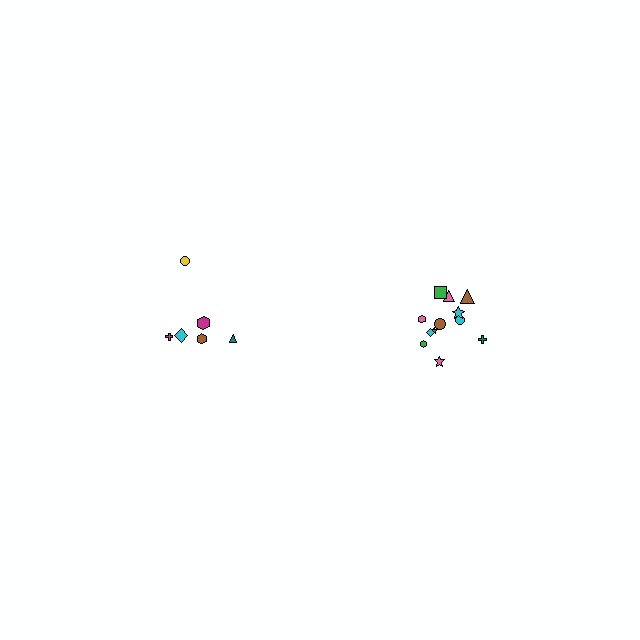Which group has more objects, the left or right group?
The right group.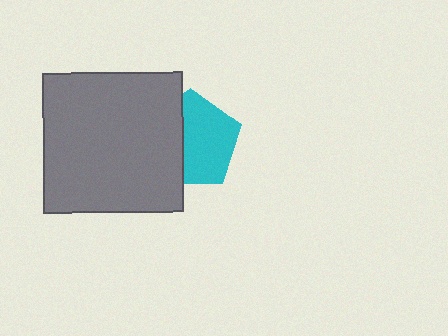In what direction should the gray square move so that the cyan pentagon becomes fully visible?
The gray square should move left. That is the shortest direction to clear the overlap and leave the cyan pentagon fully visible.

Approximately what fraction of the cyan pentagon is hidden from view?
Roughly 39% of the cyan pentagon is hidden behind the gray square.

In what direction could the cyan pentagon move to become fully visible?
The cyan pentagon could move right. That would shift it out from behind the gray square entirely.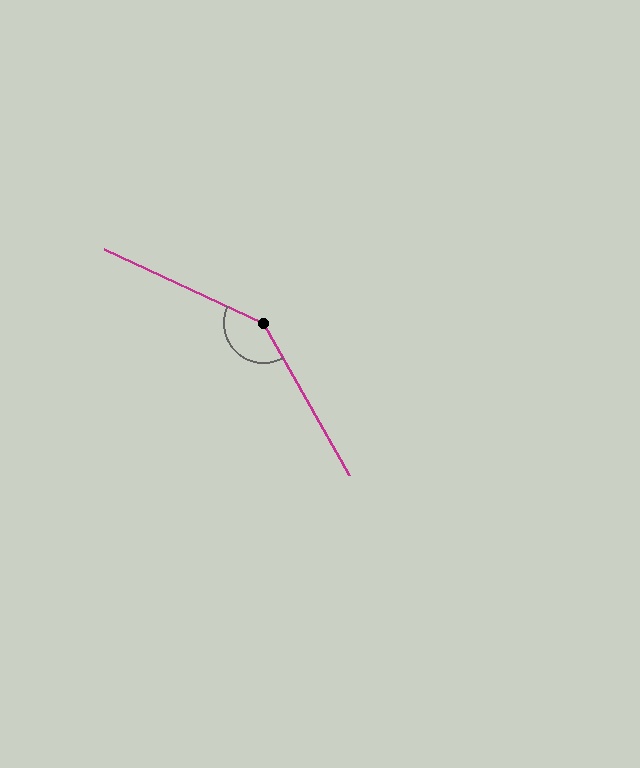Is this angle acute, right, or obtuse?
It is obtuse.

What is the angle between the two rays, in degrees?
Approximately 144 degrees.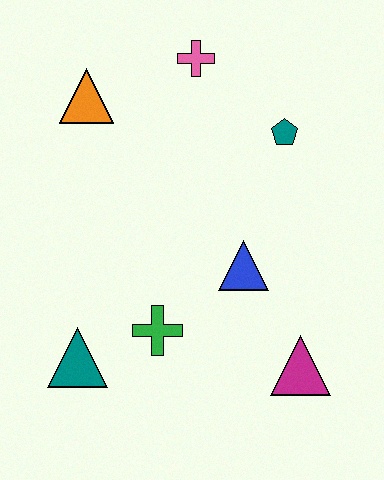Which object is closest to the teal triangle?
The green cross is closest to the teal triangle.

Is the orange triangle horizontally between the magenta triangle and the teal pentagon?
No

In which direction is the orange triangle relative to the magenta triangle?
The orange triangle is above the magenta triangle.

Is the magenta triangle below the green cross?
Yes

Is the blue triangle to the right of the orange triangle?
Yes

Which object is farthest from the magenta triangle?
The orange triangle is farthest from the magenta triangle.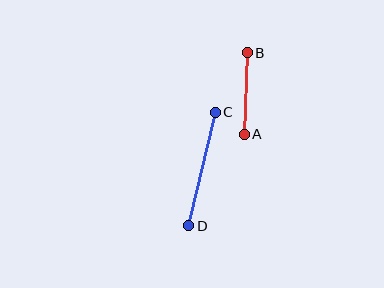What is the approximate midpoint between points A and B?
The midpoint is at approximately (246, 93) pixels.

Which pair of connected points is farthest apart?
Points C and D are farthest apart.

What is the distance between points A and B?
The distance is approximately 81 pixels.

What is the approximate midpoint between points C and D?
The midpoint is at approximately (202, 169) pixels.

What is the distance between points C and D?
The distance is approximately 117 pixels.